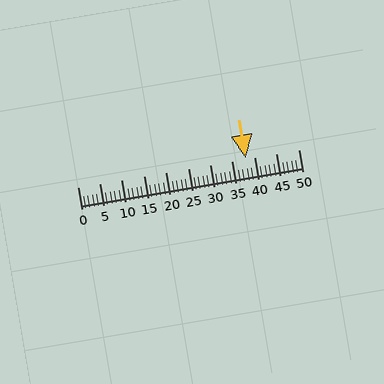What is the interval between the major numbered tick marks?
The major tick marks are spaced 5 units apart.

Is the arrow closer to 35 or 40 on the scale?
The arrow is closer to 40.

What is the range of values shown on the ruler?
The ruler shows values from 0 to 50.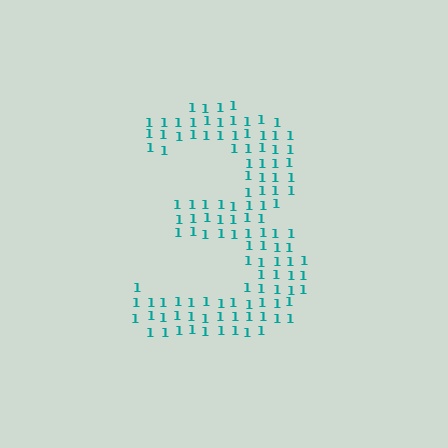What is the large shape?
The large shape is the digit 3.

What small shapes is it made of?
It is made of small digit 1's.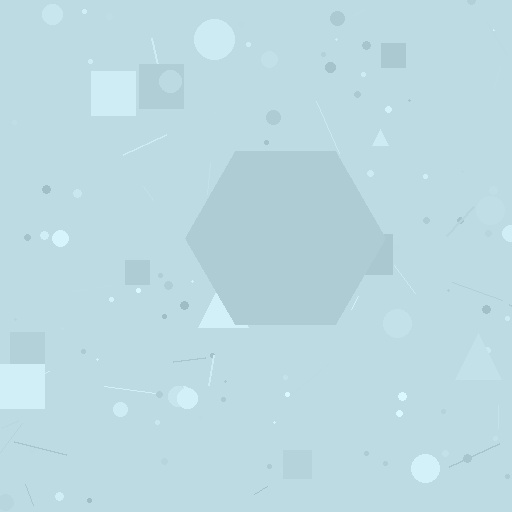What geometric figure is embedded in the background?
A hexagon is embedded in the background.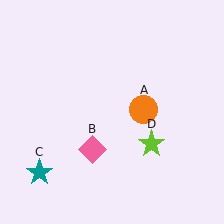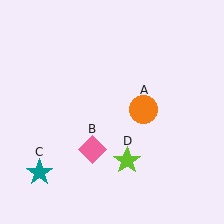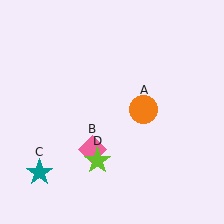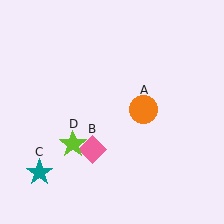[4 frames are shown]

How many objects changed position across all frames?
1 object changed position: lime star (object D).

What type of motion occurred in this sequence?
The lime star (object D) rotated clockwise around the center of the scene.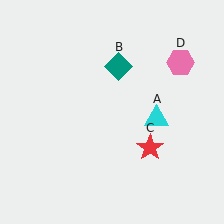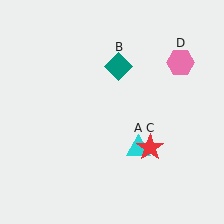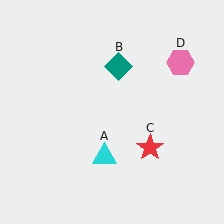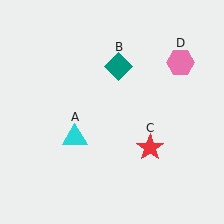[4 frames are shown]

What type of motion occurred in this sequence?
The cyan triangle (object A) rotated clockwise around the center of the scene.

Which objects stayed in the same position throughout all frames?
Teal diamond (object B) and red star (object C) and pink hexagon (object D) remained stationary.